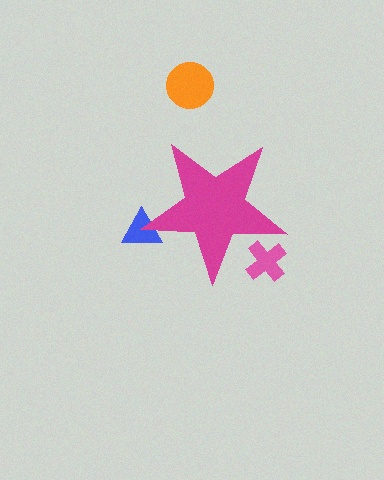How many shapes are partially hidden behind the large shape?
2 shapes are partially hidden.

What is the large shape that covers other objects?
A magenta star.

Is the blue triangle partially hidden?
Yes, the blue triangle is partially hidden behind the magenta star.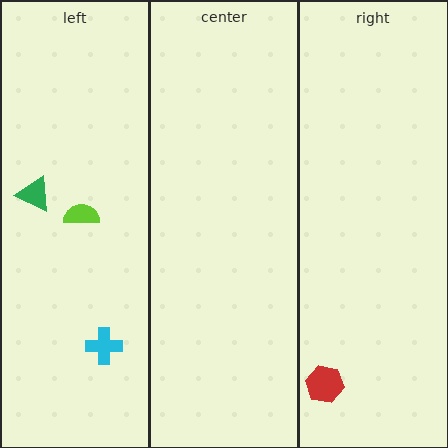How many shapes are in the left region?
3.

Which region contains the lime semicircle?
The left region.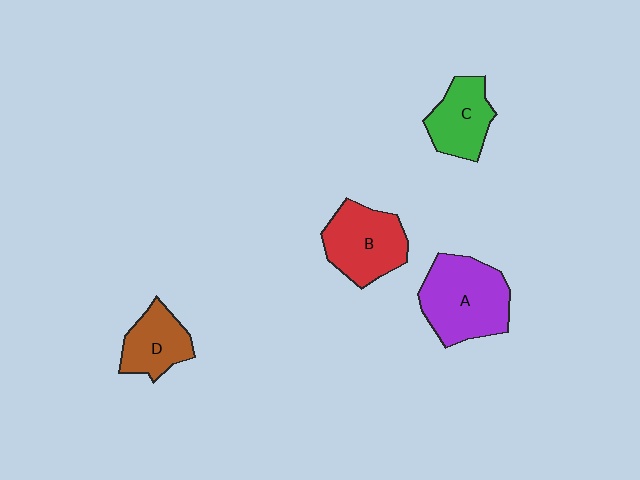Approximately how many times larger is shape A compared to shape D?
Approximately 1.7 times.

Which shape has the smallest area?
Shape D (brown).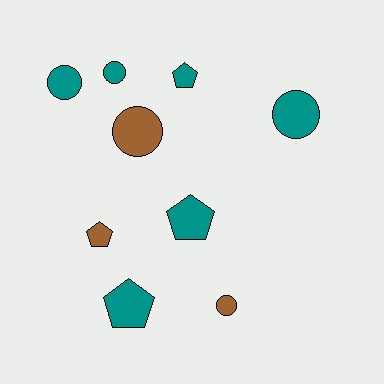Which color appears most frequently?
Teal, with 6 objects.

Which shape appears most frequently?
Circle, with 5 objects.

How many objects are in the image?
There are 9 objects.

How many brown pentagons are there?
There is 1 brown pentagon.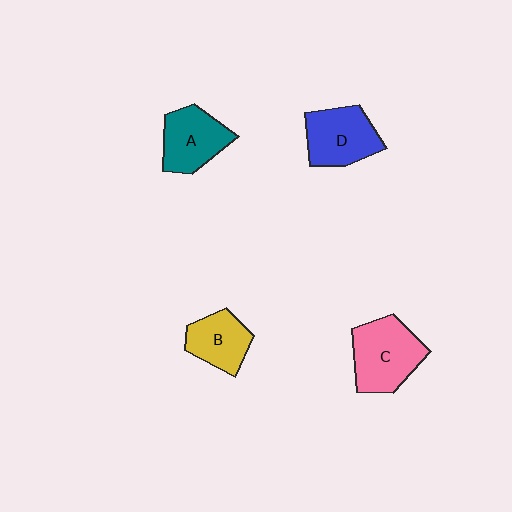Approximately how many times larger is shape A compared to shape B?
Approximately 1.2 times.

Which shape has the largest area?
Shape C (pink).